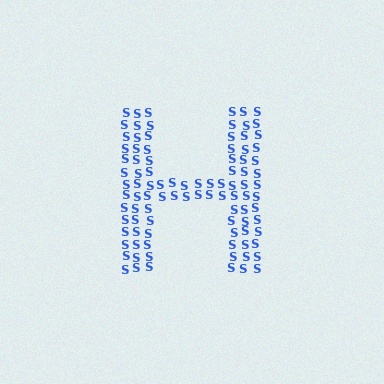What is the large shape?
The large shape is the letter H.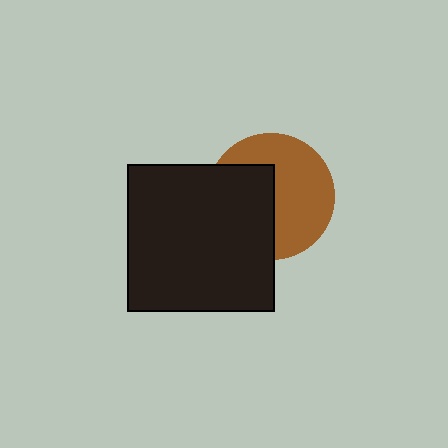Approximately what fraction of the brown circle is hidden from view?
Roughly 44% of the brown circle is hidden behind the black square.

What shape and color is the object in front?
The object in front is a black square.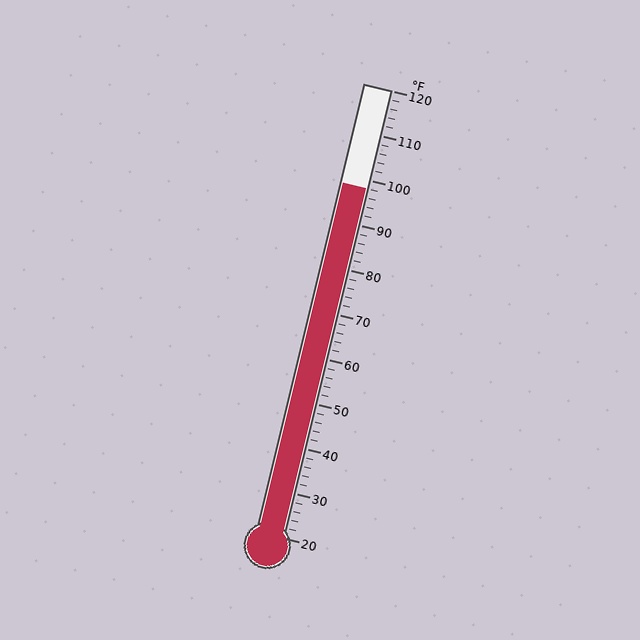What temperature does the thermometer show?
The thermometer shows approximately 98°F.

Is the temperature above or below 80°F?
The temperature is above 80°F.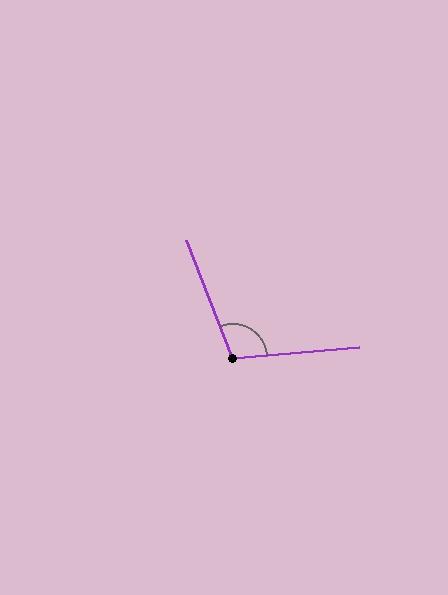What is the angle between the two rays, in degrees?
Approximately 107 degrees.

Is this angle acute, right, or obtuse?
It is obtuse.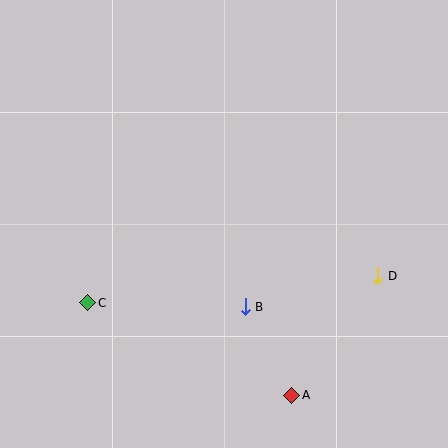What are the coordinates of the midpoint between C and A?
The midpoint between C and A is at (190, 349).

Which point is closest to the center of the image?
Point B at (245, 307) is closest to the center.